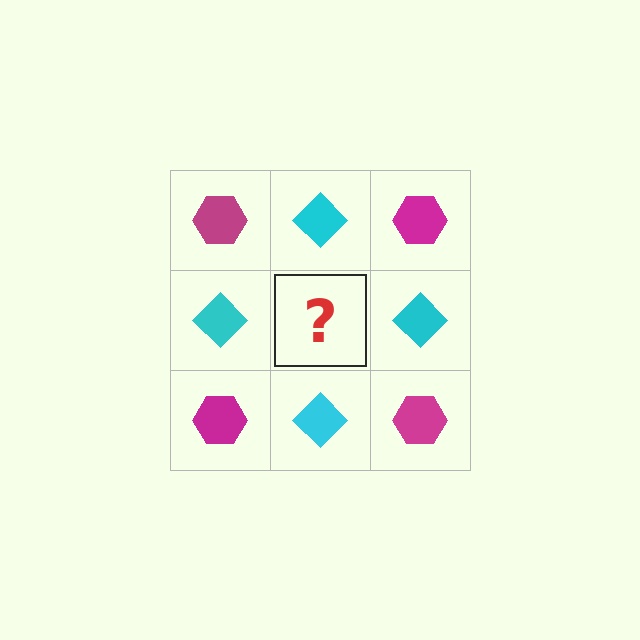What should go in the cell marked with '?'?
The missing cell should contain a magenta hexagon.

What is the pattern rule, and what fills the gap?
The rule is that it alternates magenta hexagon and cyan diamond in a checkerboard pattern. The gap should be filled with a magenta hexagon.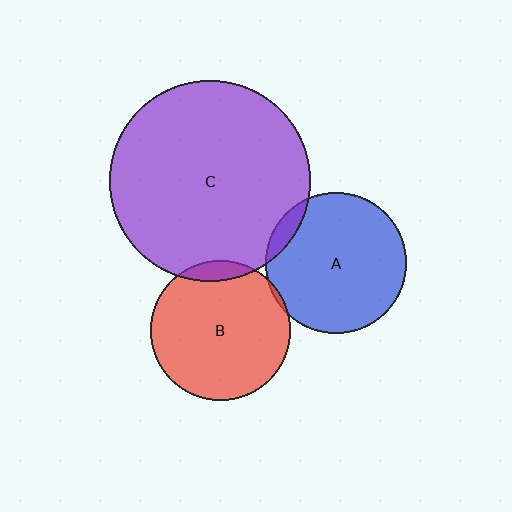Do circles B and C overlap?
Yes.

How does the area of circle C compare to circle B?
Approximately 2.1 times.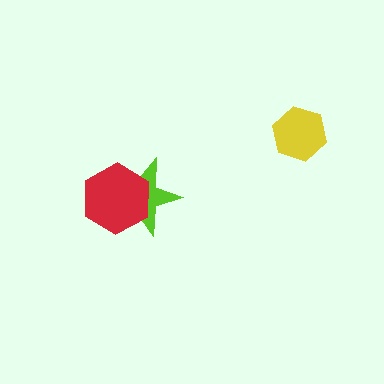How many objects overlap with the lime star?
1 object overlaps with the lime star.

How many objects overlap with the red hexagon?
1 object overlaps with the red hexagon.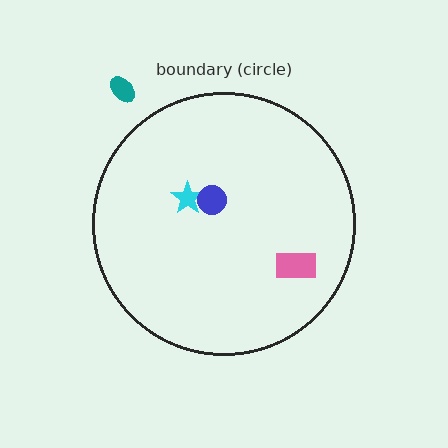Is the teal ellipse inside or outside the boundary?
Outside.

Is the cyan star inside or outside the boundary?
Inside.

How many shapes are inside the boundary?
3 inside, 1 outside.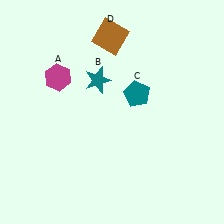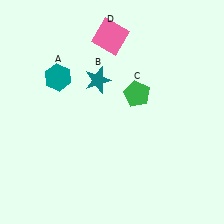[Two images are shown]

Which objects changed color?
A changed from magenta to teal. C changed from teal to green. D changed from brown to pink.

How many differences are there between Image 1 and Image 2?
There are 3 differences between the two images.